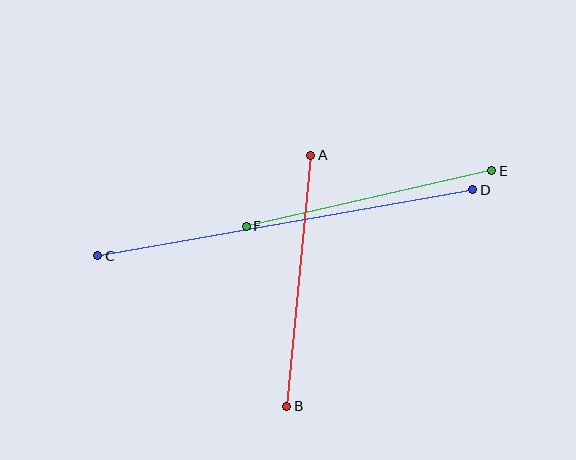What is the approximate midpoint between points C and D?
The midpoint is at approximately (285, 223) pixels.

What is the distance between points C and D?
The distance is approximately 381 pixels.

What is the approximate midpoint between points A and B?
The midpoint is at approximately (299, 281) pixels.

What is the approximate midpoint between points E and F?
The midpoint is at approximately (369, 198) pixels.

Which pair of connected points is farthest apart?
Points C and D are farthest apart.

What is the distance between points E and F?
The distance is approximately 252 pixels.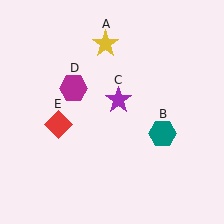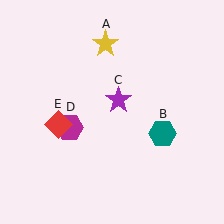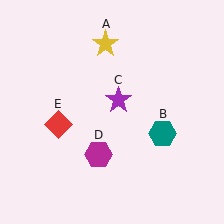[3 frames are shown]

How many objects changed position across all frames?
1 object changed position: magenta hexagon (object D).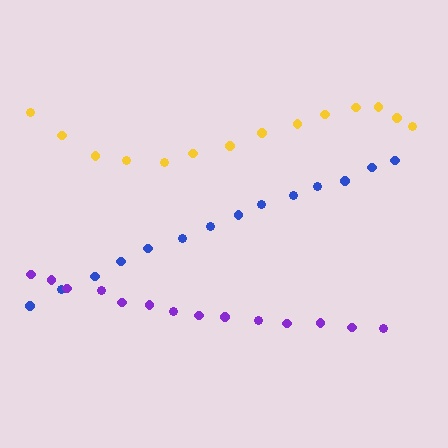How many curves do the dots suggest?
There are 3 distinct paths.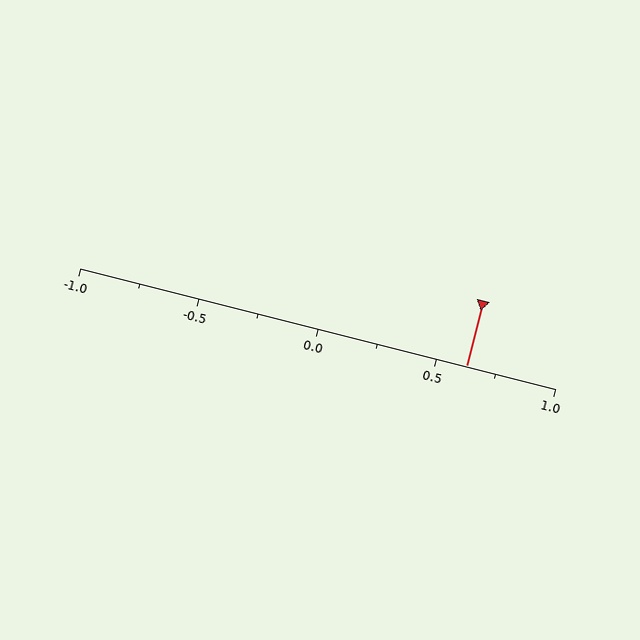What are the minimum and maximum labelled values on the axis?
The axis runs from -1.0 to 1.0.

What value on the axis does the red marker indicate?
The marker indicates approximately 0.62.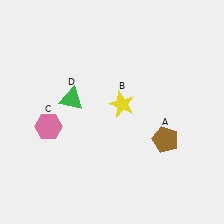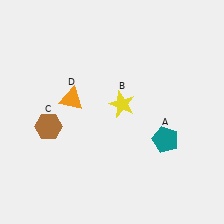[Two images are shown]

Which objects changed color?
A changed from brown to teal. C changed from pink to brown. D changed from green to orange.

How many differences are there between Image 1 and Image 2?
There are 3 differences between the two images.